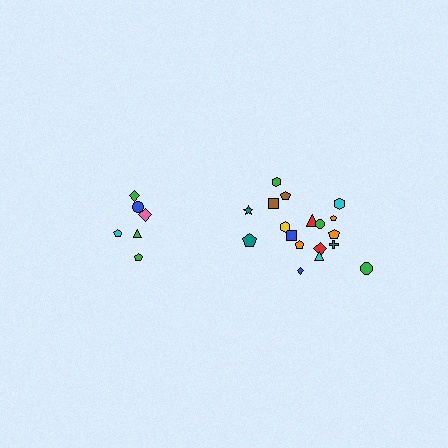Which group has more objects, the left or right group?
The right group.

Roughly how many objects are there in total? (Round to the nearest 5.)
Roughly 25 objects in total.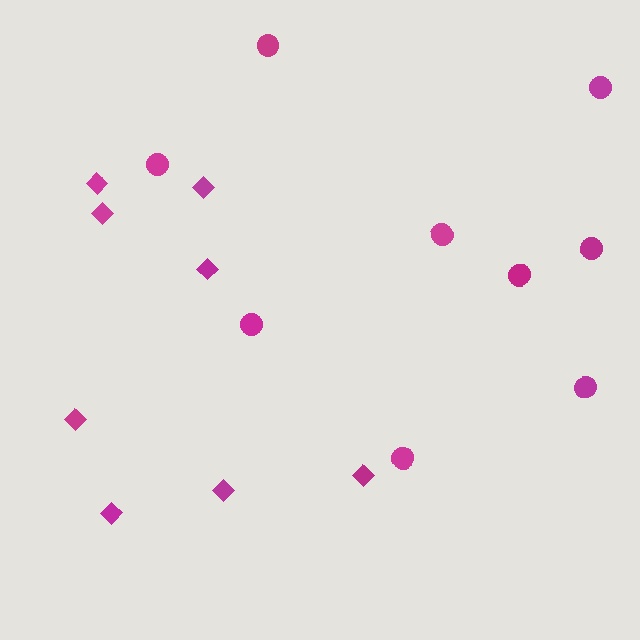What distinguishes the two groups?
There are 2 groups: one group of circles (9) and one group of diamonds (8).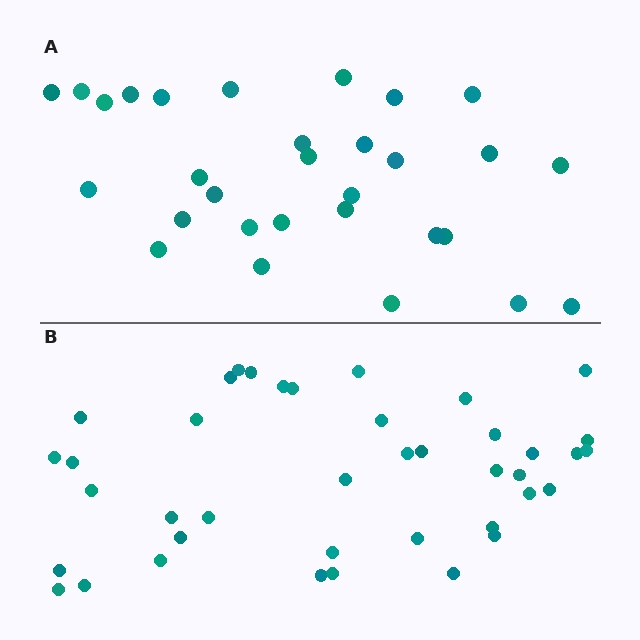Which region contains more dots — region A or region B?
Region B (the bottom region) has more dots.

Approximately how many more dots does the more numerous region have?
Region B has roughly 10 or so more dots than region A.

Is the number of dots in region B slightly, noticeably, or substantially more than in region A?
Region B has noticeably more, but not dramatically so. The ratio is roughly 1.3 to 1.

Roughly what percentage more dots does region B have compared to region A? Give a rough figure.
About 35% more.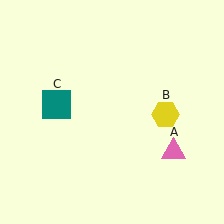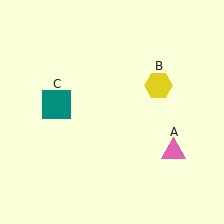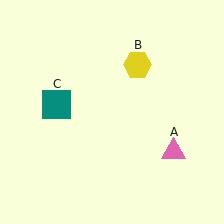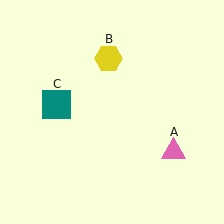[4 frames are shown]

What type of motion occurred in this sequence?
The yellow hexagon (object B) rotated counterclockwise around the center of the scene.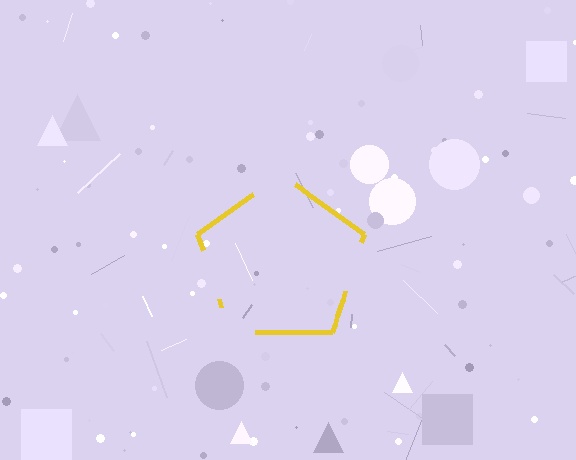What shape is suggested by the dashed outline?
The dashed outline suggests a pentagon.